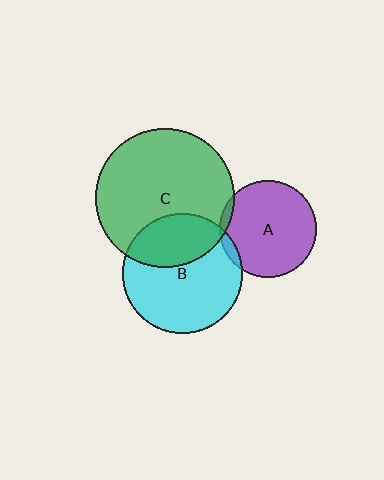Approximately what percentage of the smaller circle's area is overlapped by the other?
Approximately 5%.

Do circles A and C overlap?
Yes.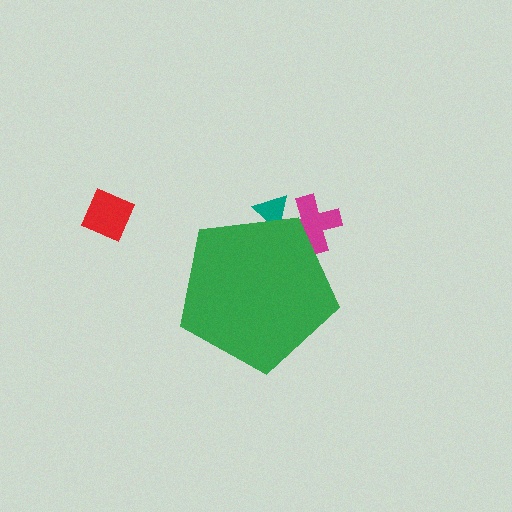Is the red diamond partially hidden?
No, the red diamond is fully visible.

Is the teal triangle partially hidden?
Yes, the teal triangle is partially hidden behind the green pentagon.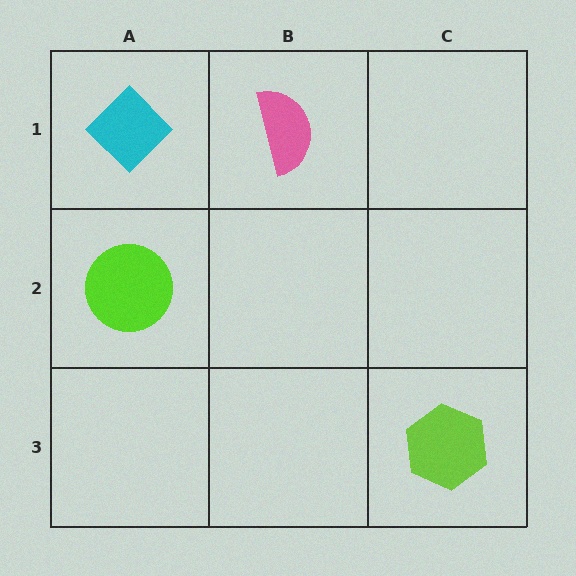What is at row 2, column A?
A lime circle.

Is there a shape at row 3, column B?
No, that cell is empty.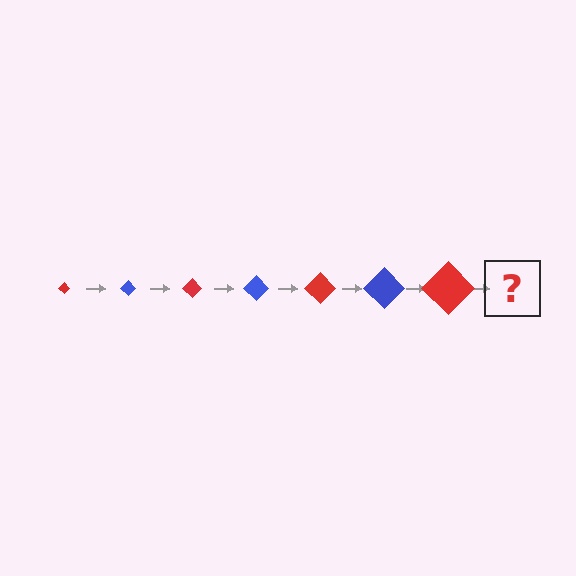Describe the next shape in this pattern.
It should be a blue diamond, larger than the previous one.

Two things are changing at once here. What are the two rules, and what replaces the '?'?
The two rules are that the diamond grows larger each step and the color cycles through red and blue. The '?' should be a blue diamond, larger than the previous one.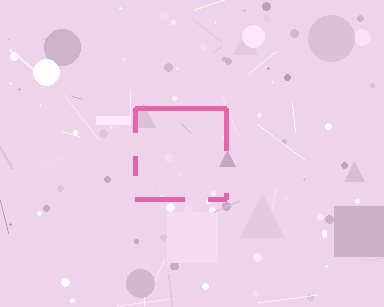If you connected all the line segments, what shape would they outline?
They would outline a square.